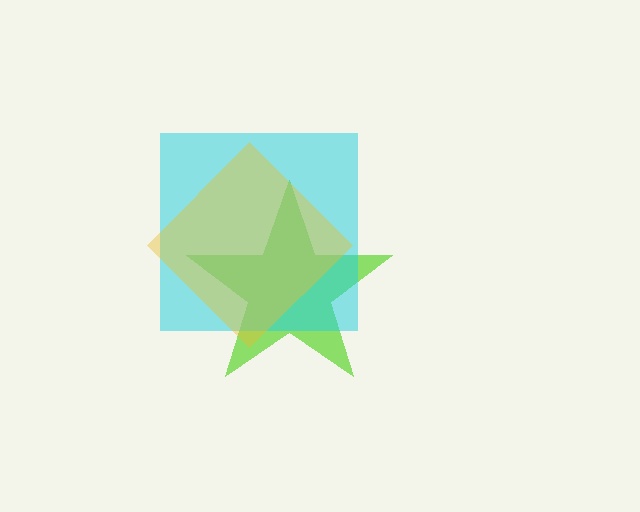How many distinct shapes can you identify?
There are 3 distinct shapes: a lime star, a cyan square, a yellow diamond.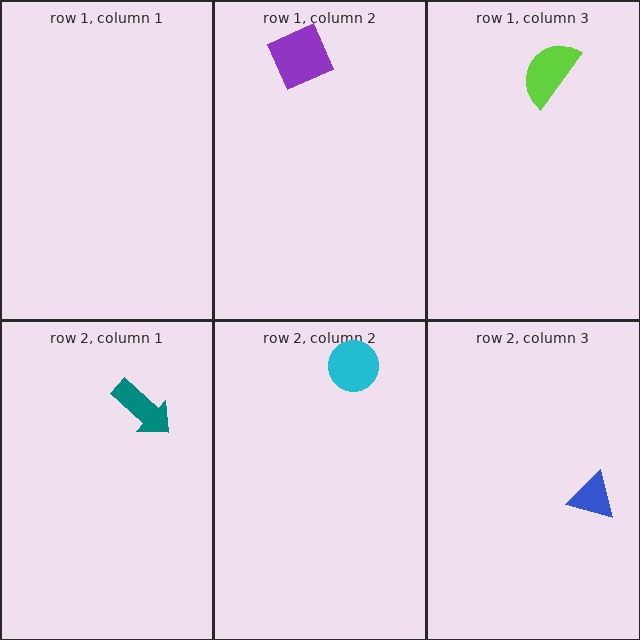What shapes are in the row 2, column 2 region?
The cyan circle.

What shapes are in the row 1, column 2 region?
The purple square.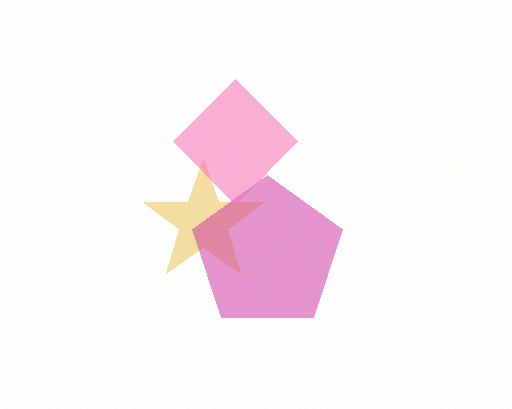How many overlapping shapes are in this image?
There are 3 overlapping shapes in the image.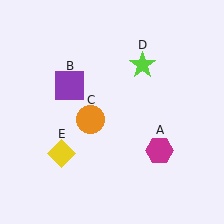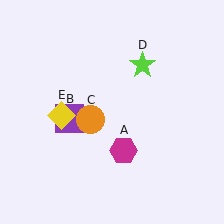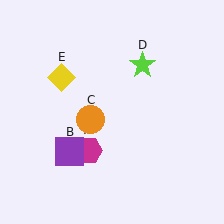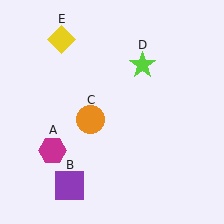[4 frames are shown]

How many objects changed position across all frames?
3 objects changed position: magenta hexagon (object A), purple square (object B), yellow diamond (object E).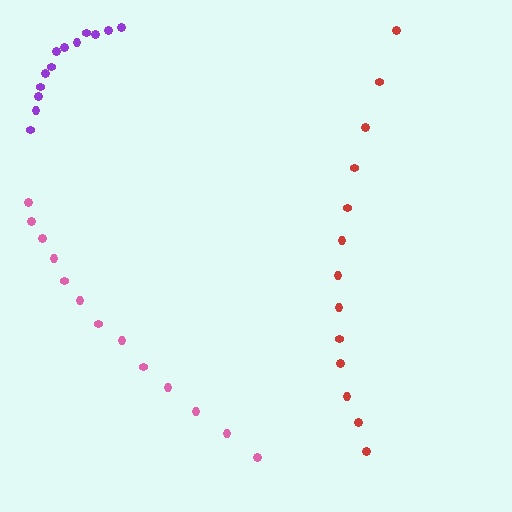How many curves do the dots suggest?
There are 3 distinct paths.